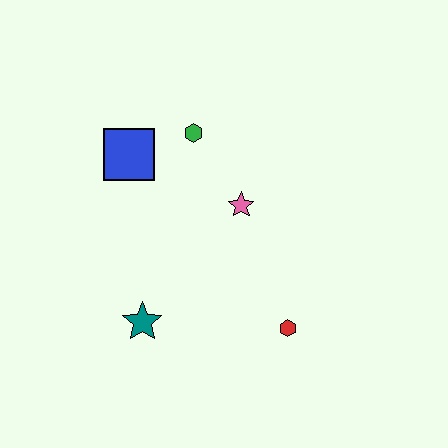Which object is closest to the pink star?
The green hexagon is closest to the pink star.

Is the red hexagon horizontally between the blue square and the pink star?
No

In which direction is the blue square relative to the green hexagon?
The blue square is to the left of the green hexagon.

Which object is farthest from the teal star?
The green hexagon is farthest from the teal star.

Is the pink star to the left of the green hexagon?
No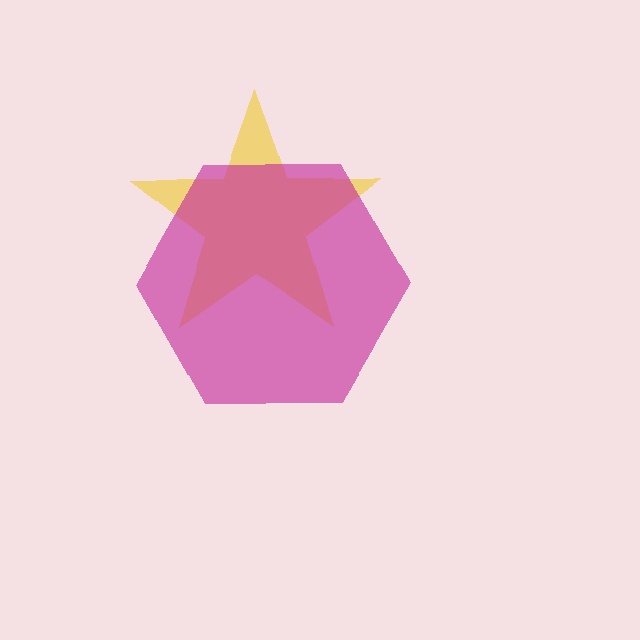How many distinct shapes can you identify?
There are 2 distinct shapes: a yellow star, a magenta hexagon.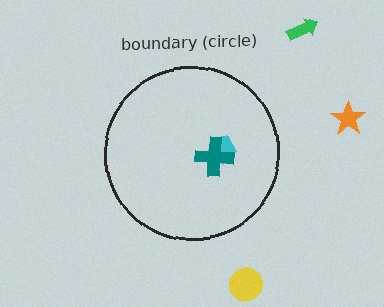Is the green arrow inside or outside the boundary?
Outside.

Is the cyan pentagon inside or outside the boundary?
Inside.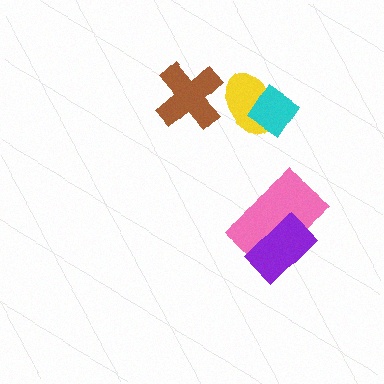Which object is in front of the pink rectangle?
The purple rectangle is in front of the pink rectangle.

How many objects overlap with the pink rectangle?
1 object overlaps with the pink rectangle.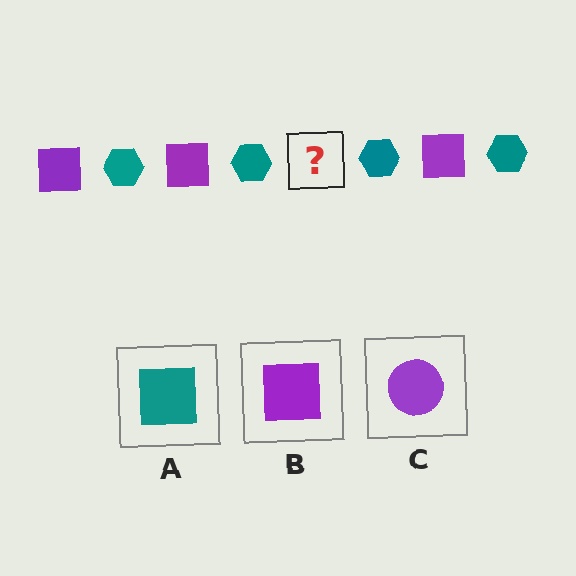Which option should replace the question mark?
Option B.